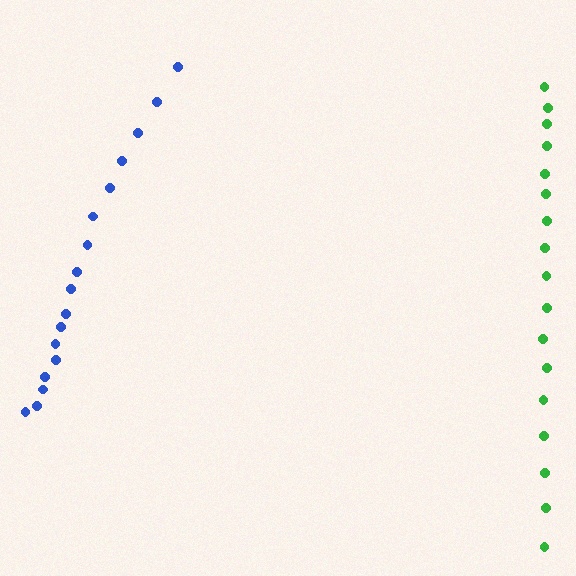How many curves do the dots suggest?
There are 2 distinct paths.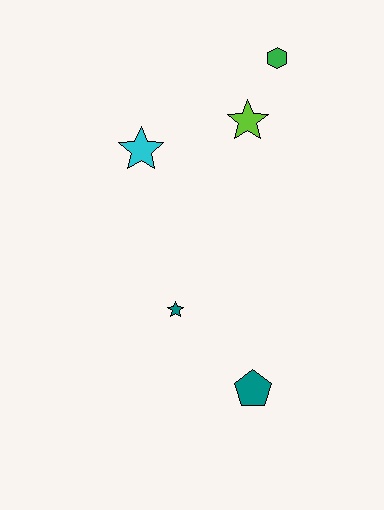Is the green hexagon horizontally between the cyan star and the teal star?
No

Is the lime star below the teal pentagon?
No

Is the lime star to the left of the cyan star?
No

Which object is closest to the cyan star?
The lime star is closest to the cyan star.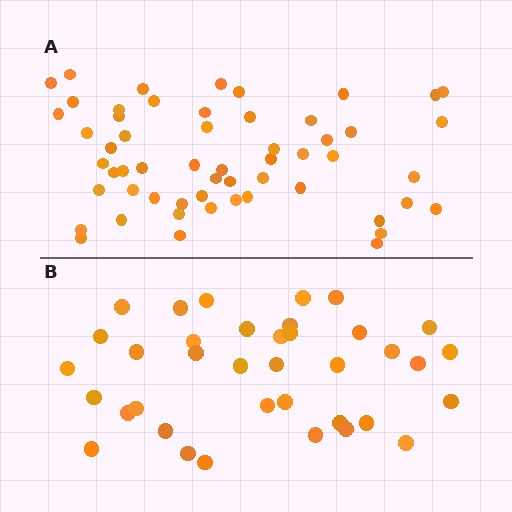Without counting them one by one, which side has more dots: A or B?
Region A (the top region) has more dots.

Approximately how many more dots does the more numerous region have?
Region A has approximately 20 more dots than region B.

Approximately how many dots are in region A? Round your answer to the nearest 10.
About 60 dots. (The exact count is 56, which rounds to 60.)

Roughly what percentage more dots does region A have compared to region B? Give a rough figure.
About 50% more.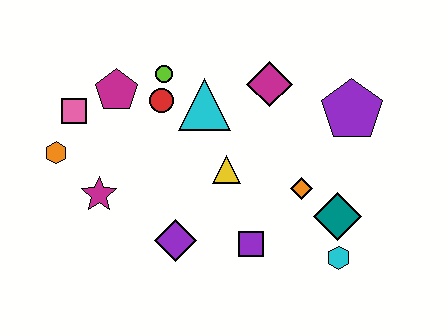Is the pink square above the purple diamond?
Yes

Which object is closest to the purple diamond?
The purple square is closest to the purple diamond.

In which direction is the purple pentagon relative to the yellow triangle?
The purple pentagon is to the right of the yellow triangle.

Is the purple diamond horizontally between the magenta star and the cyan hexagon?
Yes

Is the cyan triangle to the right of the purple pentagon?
No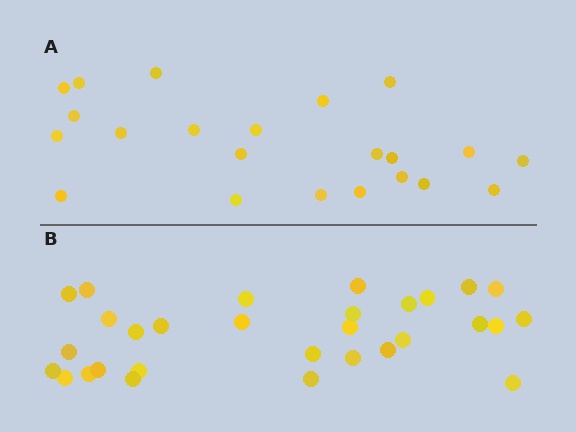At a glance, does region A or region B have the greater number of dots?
Region B (the bottom region) has more dots.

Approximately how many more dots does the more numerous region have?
Region B has roughly 8 or so more dots than region A.